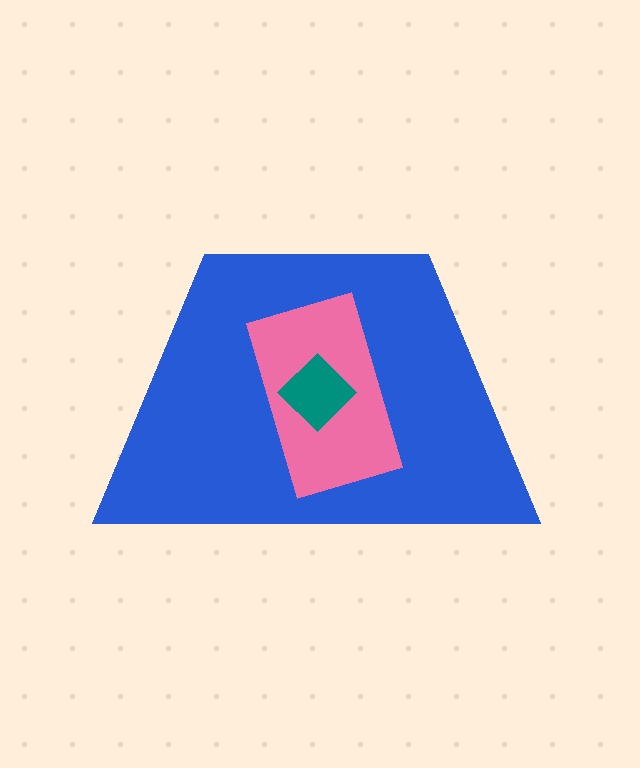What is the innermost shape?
The teal diamond.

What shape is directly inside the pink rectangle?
The teal diamond.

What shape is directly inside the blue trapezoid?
The pink rectangle.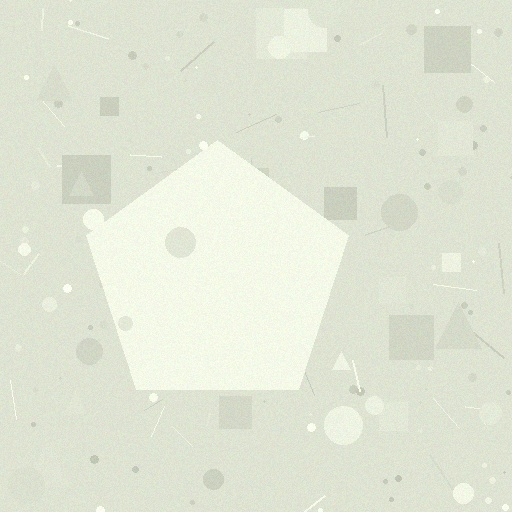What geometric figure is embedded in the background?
A pentagon is embedded in the background.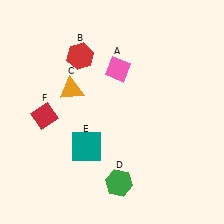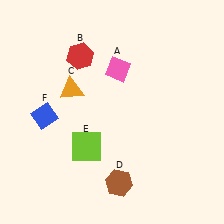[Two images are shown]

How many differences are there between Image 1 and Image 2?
There are 3 differences between the two images.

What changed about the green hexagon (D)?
In Image 1, D is green. In Image 2, it changed to brown.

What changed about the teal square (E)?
In Image 1, E is teal. In Image 2, it changed to lime.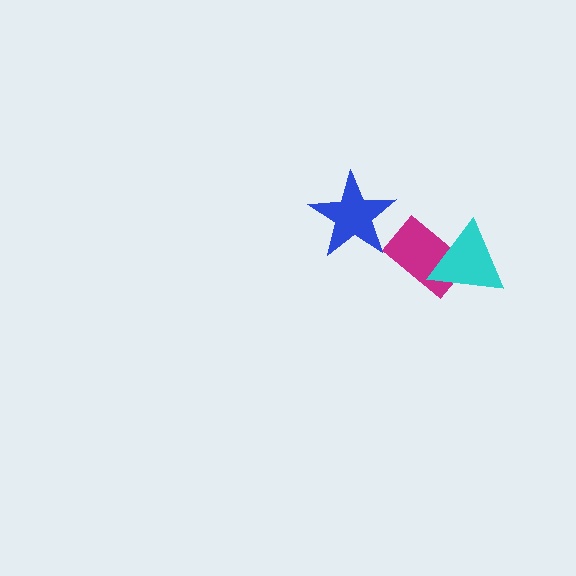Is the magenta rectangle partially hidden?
Yes, it is partially covered by another shape.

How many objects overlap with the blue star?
0 objects overlap with the blue star.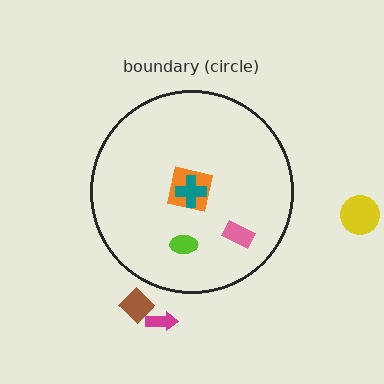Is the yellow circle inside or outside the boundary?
Outside.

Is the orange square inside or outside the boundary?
Inside.